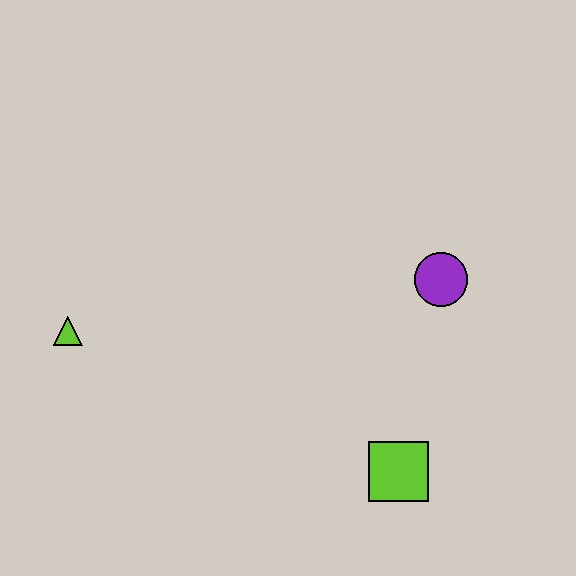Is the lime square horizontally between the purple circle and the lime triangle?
Yes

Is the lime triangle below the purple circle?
Yes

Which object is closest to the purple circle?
The lime square is closest to the purple circle.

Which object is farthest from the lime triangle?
The purple circle is farthest from the lime triangle.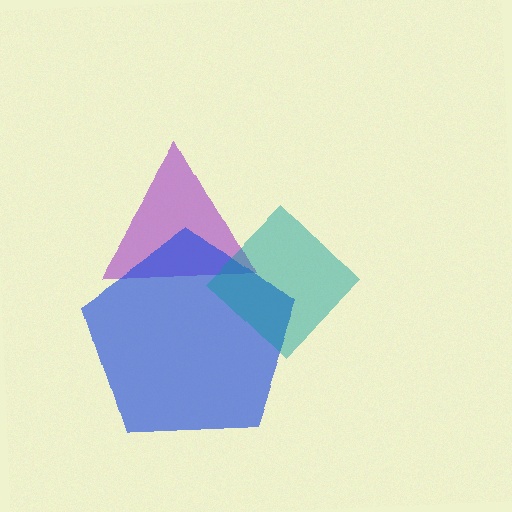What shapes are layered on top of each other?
The layered shapes are: a purple triangle, a blue pentagon, a teal diamond.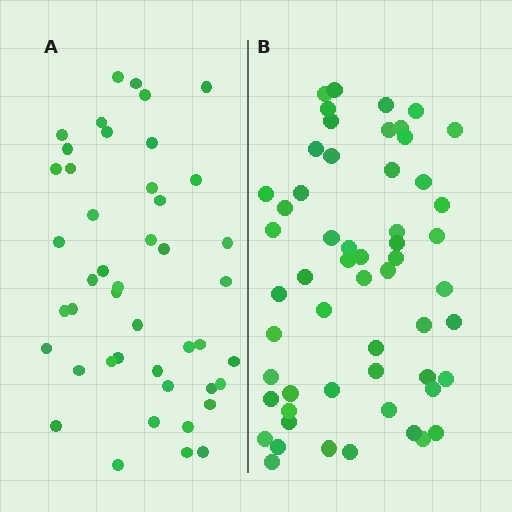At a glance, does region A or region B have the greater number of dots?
Region B (the right region) has more dots.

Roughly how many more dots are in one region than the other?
Region B has roughly 12 or so more dots than region A.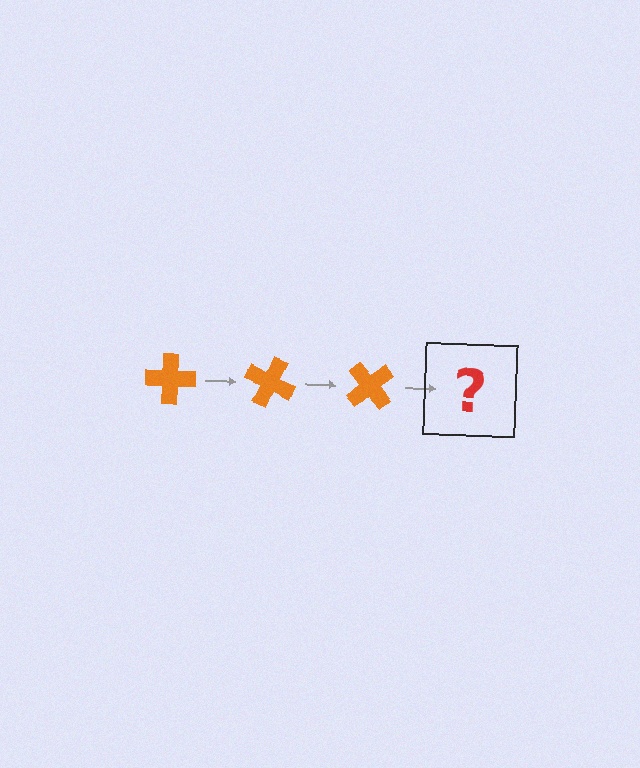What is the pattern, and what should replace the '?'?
The pattern is that the cross rotates 25 degrees each step. The '?' should be an orange cross rotated 75 degrees.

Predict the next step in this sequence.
The next step is an orange cross rotated 75 degrees.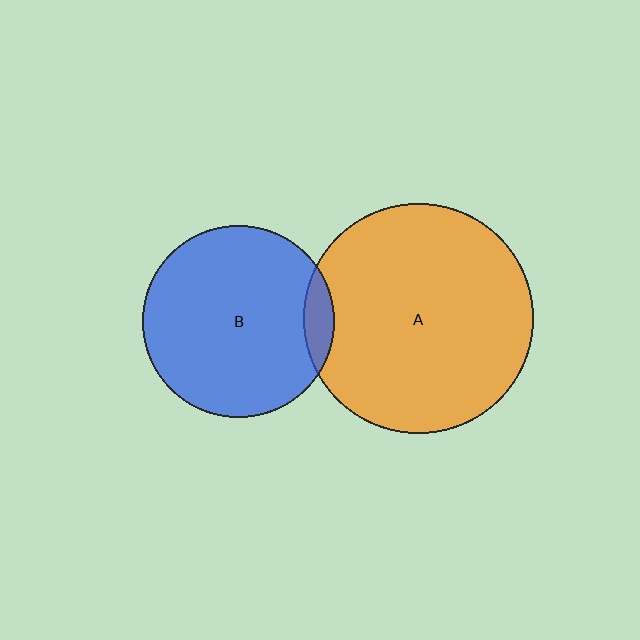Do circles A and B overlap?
Yes.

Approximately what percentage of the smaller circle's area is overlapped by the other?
Approximately 10%.